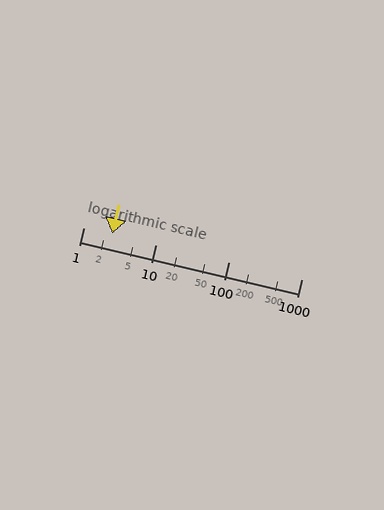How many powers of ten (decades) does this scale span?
The scale spans 3 decades, from 1 to 1000.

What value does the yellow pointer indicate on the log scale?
The pointer indicates approximately 2.5.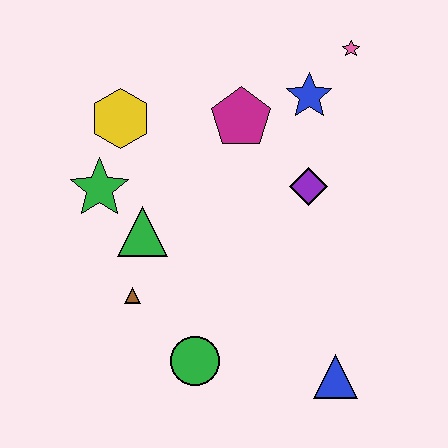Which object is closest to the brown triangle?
The green triangle is closest to the brown triangle.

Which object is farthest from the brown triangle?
The pink star is farthest from the brown triangle.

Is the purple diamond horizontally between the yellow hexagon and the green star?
No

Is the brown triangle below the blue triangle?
No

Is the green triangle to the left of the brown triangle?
No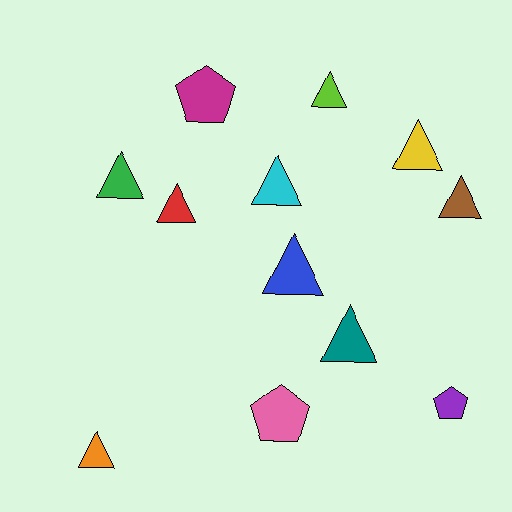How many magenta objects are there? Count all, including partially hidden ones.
There is 1 magenta object.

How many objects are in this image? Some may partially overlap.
There are 12 objects.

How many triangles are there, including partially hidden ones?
There are 9 triangles.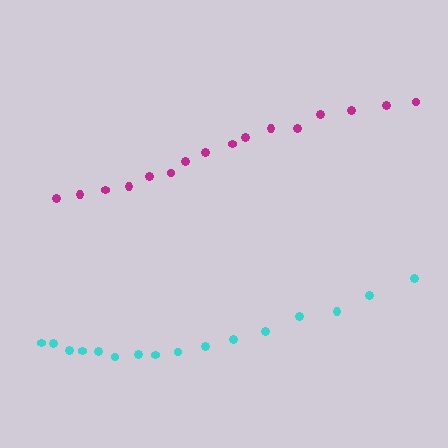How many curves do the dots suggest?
There are 2 distinct paths.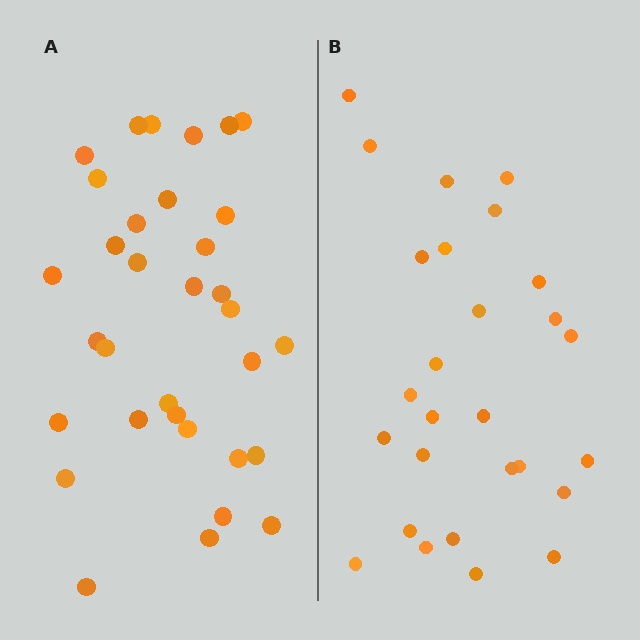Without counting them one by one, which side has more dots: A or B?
Region A (the left region) has more dots.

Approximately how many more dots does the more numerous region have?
Region A has about 6 more dots than region B.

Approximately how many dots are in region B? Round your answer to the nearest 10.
About 30 dots. (The exact count is 27, which rounds to 30.)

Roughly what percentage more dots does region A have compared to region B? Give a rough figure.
About 20% more.